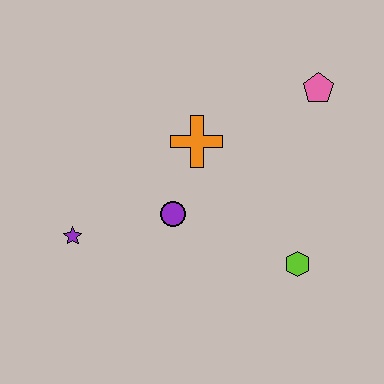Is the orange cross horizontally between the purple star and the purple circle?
No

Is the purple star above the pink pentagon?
No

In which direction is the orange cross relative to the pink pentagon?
The orange cross is to the left of the pink pentagon.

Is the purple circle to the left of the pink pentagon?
Yes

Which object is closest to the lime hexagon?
The purple circle is closest to the lime hexagon.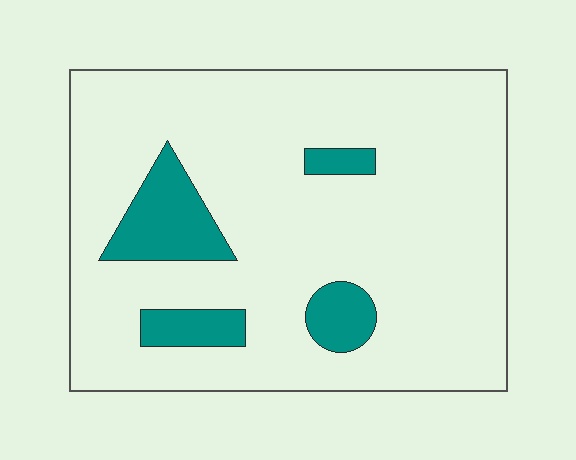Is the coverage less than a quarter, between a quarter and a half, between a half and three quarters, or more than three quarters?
Less than a quarter.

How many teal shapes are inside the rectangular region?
4.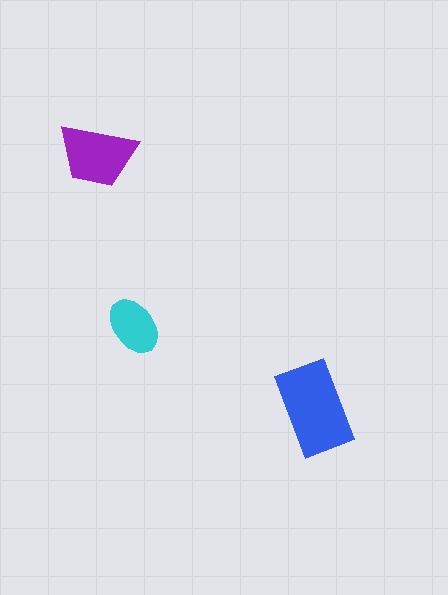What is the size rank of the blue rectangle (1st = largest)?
1st.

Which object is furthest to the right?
The blue rectangle is rightmost.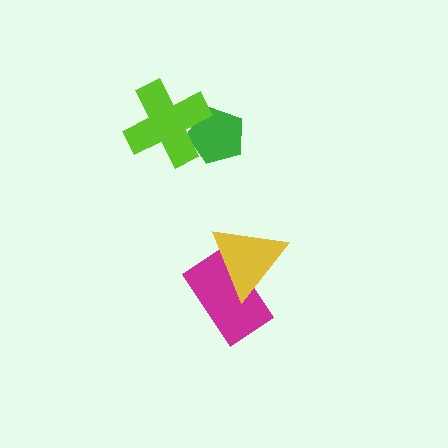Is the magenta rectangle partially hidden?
Yes, it is partially covered by another shape.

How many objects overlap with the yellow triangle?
1 object overlaps with the yellow triangle.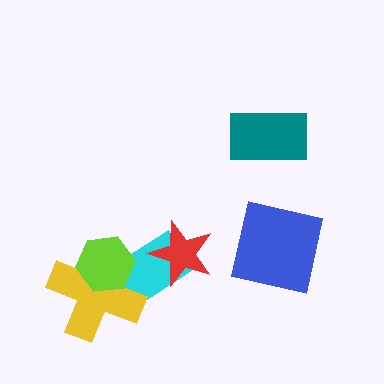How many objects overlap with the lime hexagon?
2 objects overlap with the lime hexagon.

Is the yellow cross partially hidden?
Yes, it is partially covered by another shape.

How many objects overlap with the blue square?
0 objects overlap with the blue square.